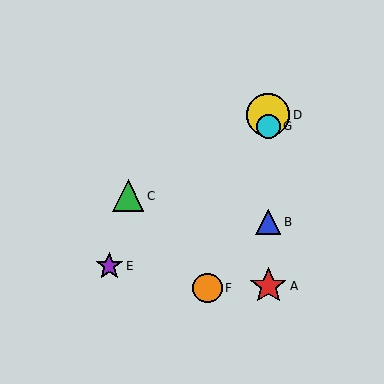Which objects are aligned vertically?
Objects A, B, D, G are aligned vertically.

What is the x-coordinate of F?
Object F is at x≈207.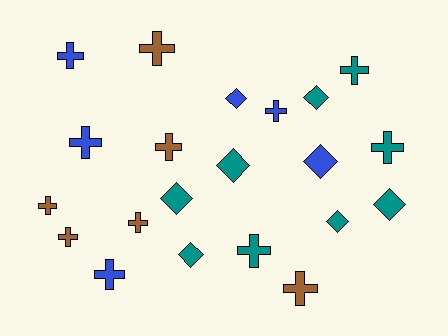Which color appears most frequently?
Teal, with 9 objects.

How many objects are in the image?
There are 21 objects.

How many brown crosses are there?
There are 6 brown crosses.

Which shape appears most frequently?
Cross, with 13 objects.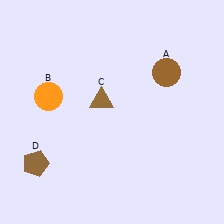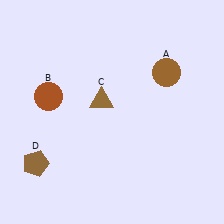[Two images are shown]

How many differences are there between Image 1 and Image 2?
There is 1 difference between the two images.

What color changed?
The circle (B) changed from orange in Image 1 to brown in Image 2.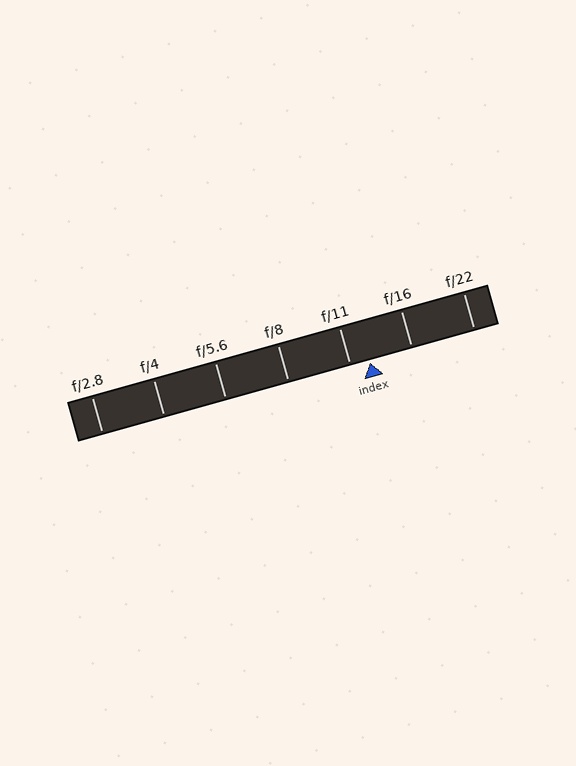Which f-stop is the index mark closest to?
The index mark is closest to f/11.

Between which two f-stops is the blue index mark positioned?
The index mark is between f/11 and f/16.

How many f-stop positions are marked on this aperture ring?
There are 7 f-stop positions marked.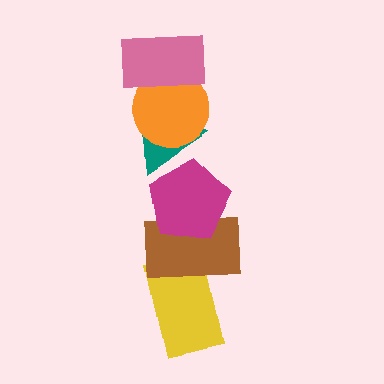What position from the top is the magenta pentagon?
The magenta pentagon is 4th from the top.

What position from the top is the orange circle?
The orange circle is 2nd from the top.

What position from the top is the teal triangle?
The teal triangle is 3rd from the top.